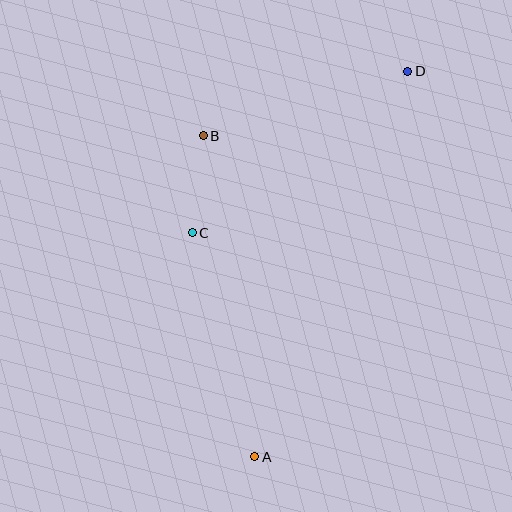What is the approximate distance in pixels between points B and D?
The distance between B and D is approximately 214 pixels.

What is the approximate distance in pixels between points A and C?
The distance between A and C is approximately 233 pixels.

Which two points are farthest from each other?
Points A and D are farthest from each other.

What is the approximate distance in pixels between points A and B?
The distance between A and B is approximately 325 pixels.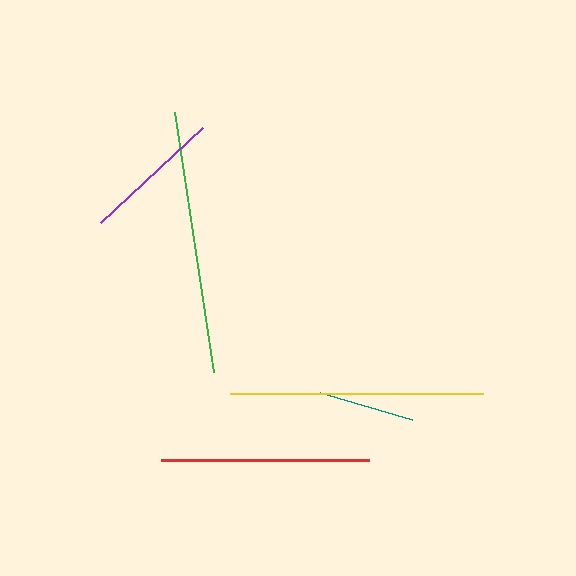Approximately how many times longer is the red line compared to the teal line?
The red line is approximately 2.2 times the length of the teal line.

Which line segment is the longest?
The green line is the longest at approximately 263 pixels.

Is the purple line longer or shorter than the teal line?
The purple line is longer than the teal line.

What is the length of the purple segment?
The purple segment is approximately 138 pixels long.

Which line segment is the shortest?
The teal line is the shortest at approximately 96 pixels.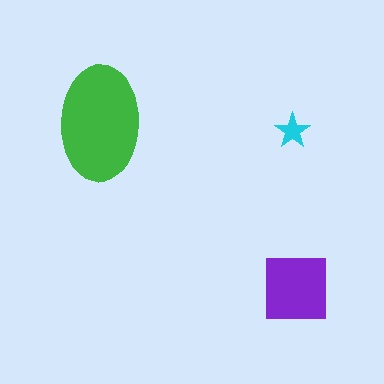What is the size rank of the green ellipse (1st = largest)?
1st.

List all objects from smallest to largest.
The cyan star, the purple square, the green ellipse.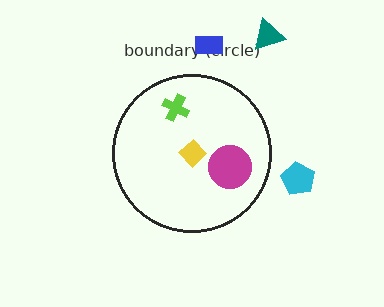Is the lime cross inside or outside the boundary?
Inside.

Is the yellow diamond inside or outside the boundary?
Inside.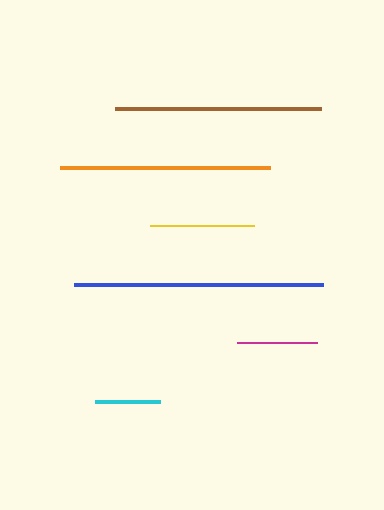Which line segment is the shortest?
The cyan line is the shortest at approximately 65 pixels.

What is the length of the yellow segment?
The yellow segment is approximately 104 pixels long.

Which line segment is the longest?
The blue line is the longest at approximately 249 pixels.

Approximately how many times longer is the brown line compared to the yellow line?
The brown line is approximately 2.0 times the length of the yellow line.